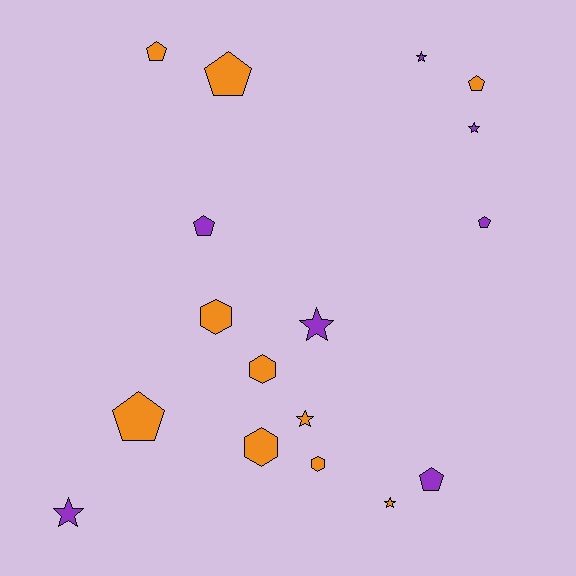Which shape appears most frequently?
Pentagon, with 7 objects.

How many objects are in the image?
There are 17 objects.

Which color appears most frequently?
Orange, with 10 objects.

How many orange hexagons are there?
There are 4 orange hexagons.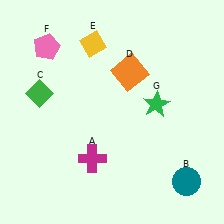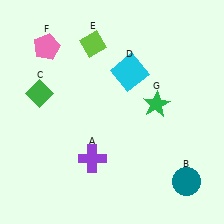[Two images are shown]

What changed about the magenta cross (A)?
In Image 1, A is magenta. In Image 2, it changed to purple.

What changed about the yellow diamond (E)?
In Image 1, E is yellow. In Image 2, it changed to lime.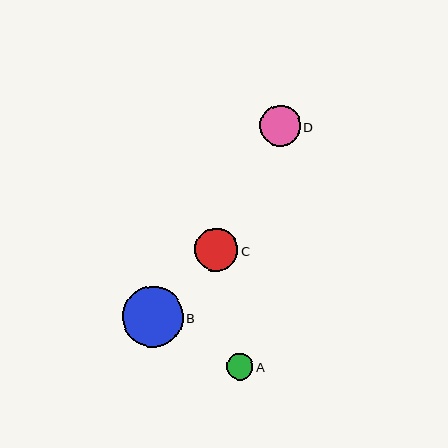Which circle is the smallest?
Circle A is the smallest with a size of approximately 26 pixels.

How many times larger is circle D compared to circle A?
Circle D is approximately 1.5 times the size of circle A.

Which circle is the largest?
Circle B is the largest with a size of approximately 61 pixels.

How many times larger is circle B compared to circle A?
Circle B is approximately 2.3 times the size of circle A.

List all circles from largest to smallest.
From largest to smallest: B, C, D, A.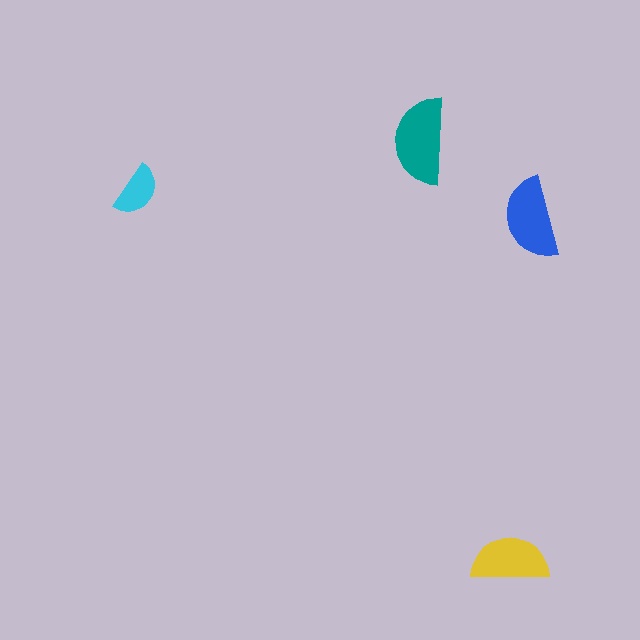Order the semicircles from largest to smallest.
the teal one, the blue one, the yellow one, the cyan one.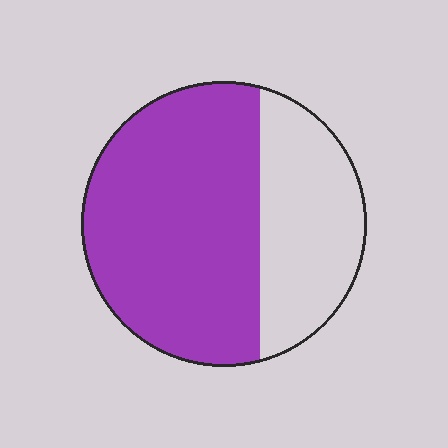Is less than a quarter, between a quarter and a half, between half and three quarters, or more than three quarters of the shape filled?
Between half and three quarters.